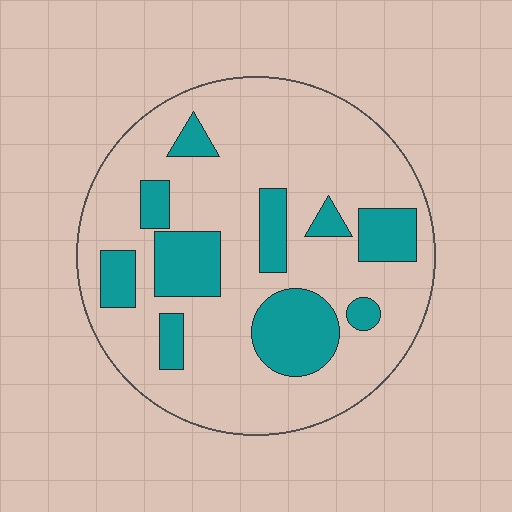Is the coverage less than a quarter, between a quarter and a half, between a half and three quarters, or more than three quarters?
Less than a quarter.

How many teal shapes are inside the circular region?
10.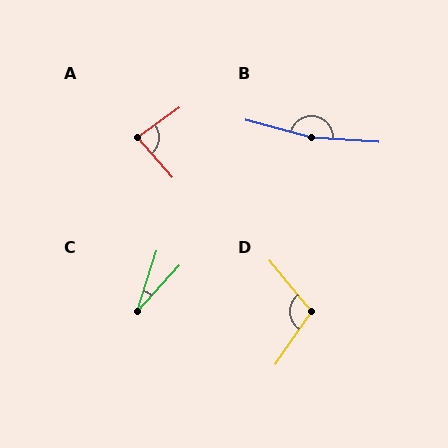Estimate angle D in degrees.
Approximately 106 degrees.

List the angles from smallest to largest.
C (25°), A (84°), D (106°), B (169°).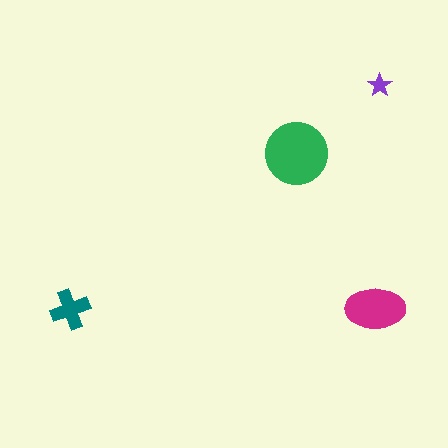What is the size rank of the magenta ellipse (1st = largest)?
2nd.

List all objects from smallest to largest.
The purple star, the teal cross, the magenta ellipse, the green circle.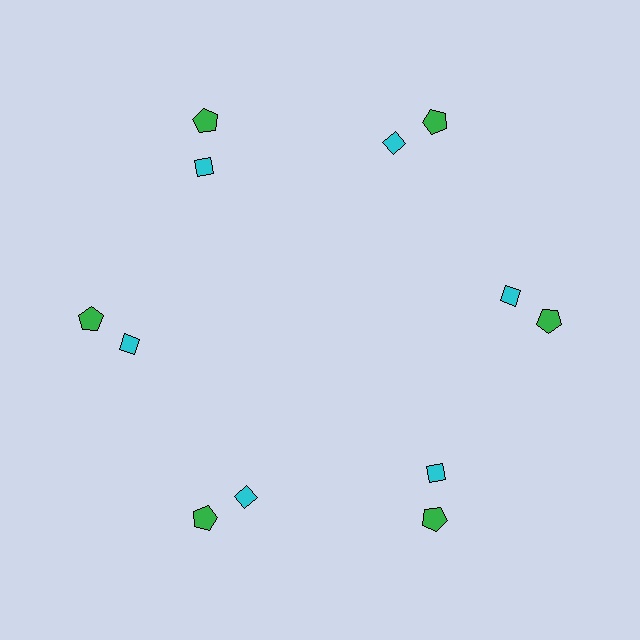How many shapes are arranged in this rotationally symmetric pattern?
There are 12 shapes, arranged in 6 groups of 2.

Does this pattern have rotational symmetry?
Yes, this pattern has 6-fold rotational symmetry. It looks the same after rotating 60 degrees around the center.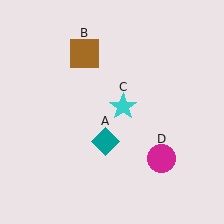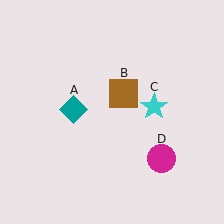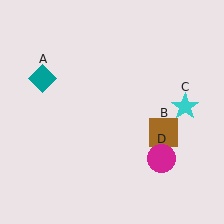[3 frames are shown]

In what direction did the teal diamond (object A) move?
The teal diamond (object A) moved up and to the left.